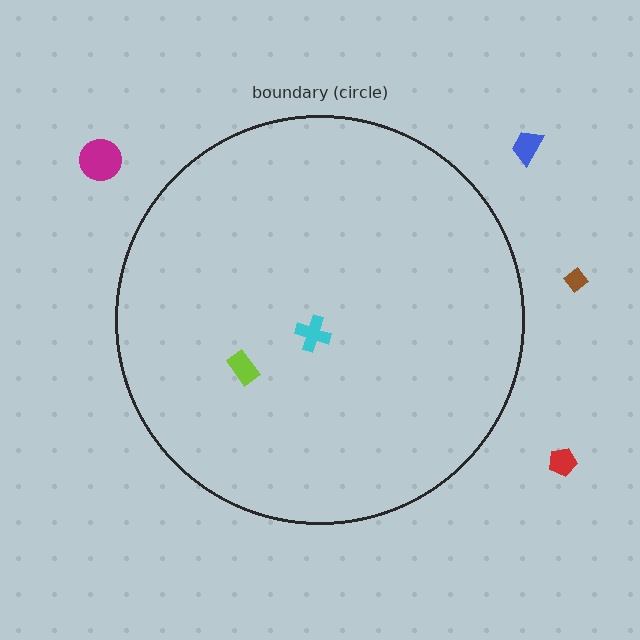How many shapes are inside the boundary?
2 inside, 4 outside.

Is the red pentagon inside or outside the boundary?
Outside.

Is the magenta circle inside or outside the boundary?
Outside.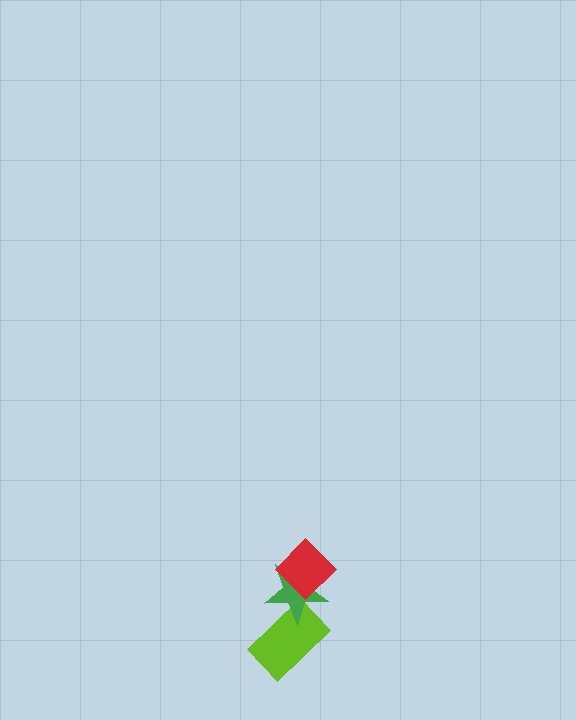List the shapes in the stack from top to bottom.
From top to bottom: the red diamond, the green star, the lime rectangle.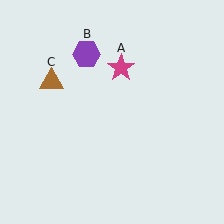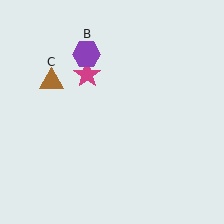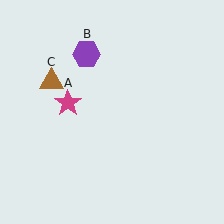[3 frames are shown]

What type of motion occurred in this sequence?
The magenta star (object A) rotated counterclockwise around the center of the scene.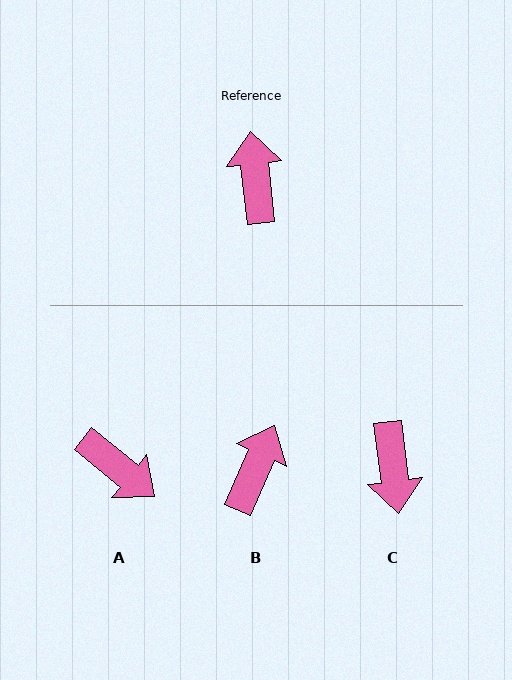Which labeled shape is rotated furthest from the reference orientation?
C, about 179 degrees away.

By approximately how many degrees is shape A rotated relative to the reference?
Approximately 136 degrees clockwise.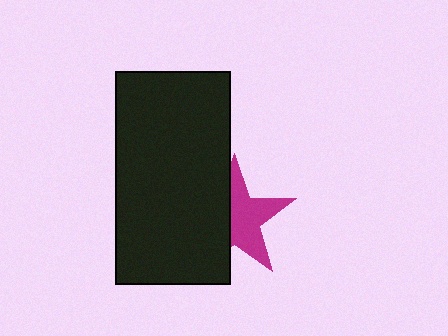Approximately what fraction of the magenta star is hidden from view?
Roughly 45% of the magenta star is hidden behind the black rectangle.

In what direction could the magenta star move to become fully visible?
The magenta star could move right. That would shift it out from behind the black rectangle entirely.